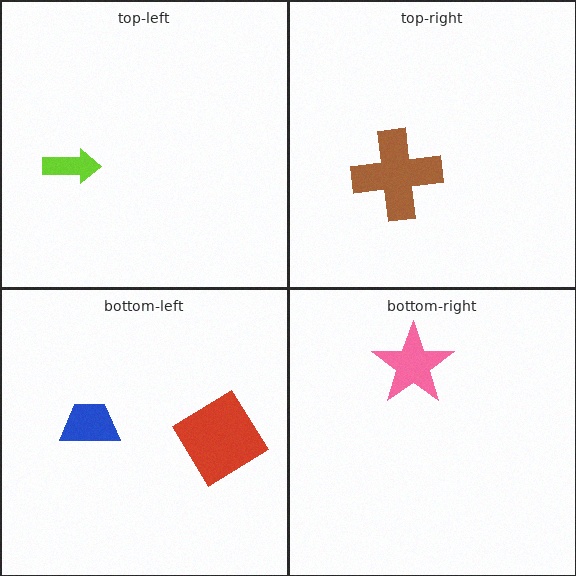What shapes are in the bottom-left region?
The blue trapezoid, the red diamond.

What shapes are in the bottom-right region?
The pink star.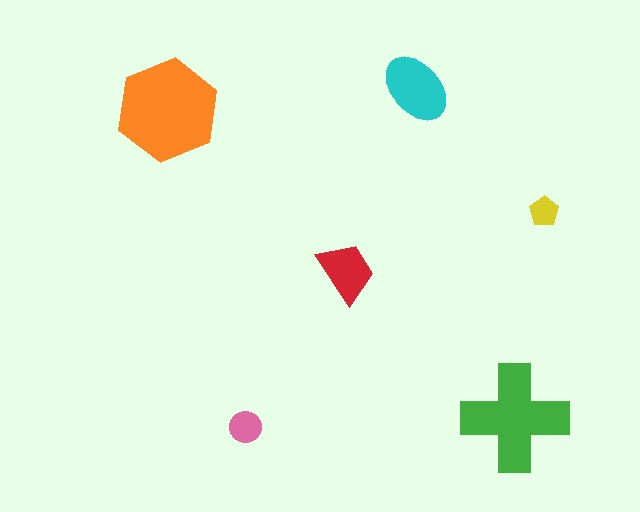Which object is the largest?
The orange hexagon.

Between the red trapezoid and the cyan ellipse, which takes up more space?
The cyan ellipse.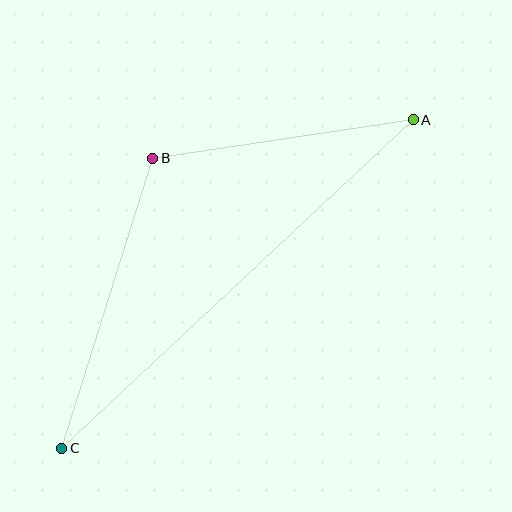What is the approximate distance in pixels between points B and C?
The distance between B and C is approximately 304 pixels.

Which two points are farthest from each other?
Points A and C are farthest from each other.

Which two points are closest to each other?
Points A and B are closest to each other.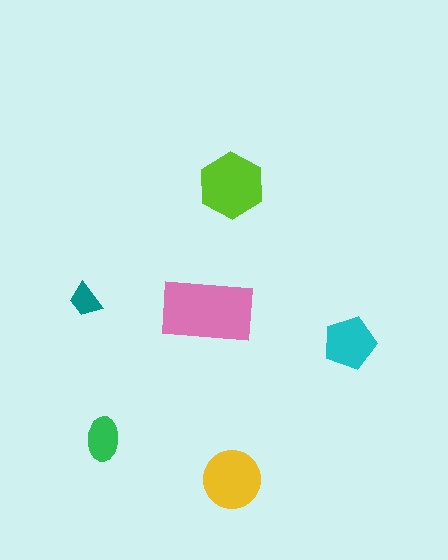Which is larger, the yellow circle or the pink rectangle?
The pink rectangle.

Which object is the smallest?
The teal trapezoid.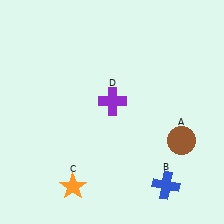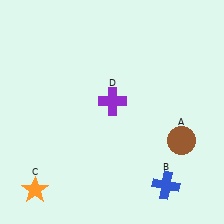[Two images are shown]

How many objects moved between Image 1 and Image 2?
1 object moved between the two images.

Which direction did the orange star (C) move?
The orange star (C) moved left.